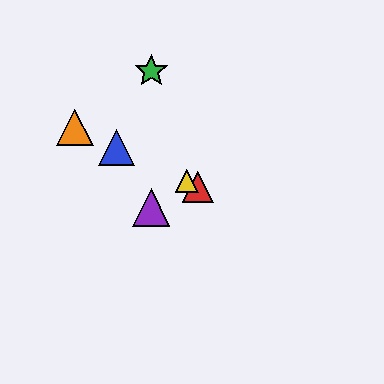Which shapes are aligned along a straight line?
The red triangle, the blue triangle, the yellow triangle, the orange triangle are aligned along a straight line.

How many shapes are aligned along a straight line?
4 shapes (the red triangle, the blue triangle, the yellow triangle, the orange triangle) are aligned along a straight line.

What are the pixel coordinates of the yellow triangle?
The yellow triangle is at (187, 181).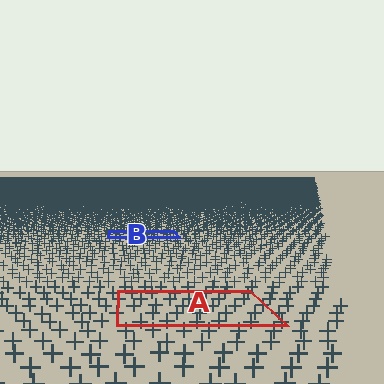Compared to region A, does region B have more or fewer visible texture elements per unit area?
Region B has more texture elements per unit area — they are packed more densely because it is farther away.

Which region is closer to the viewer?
Region A is closer. The texture elements there are larger and more spread out.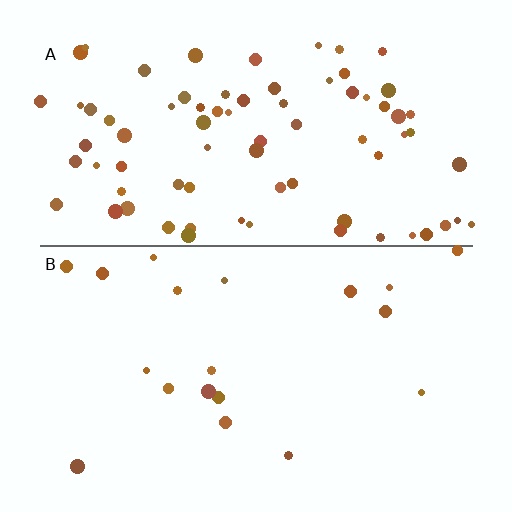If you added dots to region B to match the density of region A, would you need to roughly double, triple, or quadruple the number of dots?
Approximately quadruple.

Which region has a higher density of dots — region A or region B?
A (the top).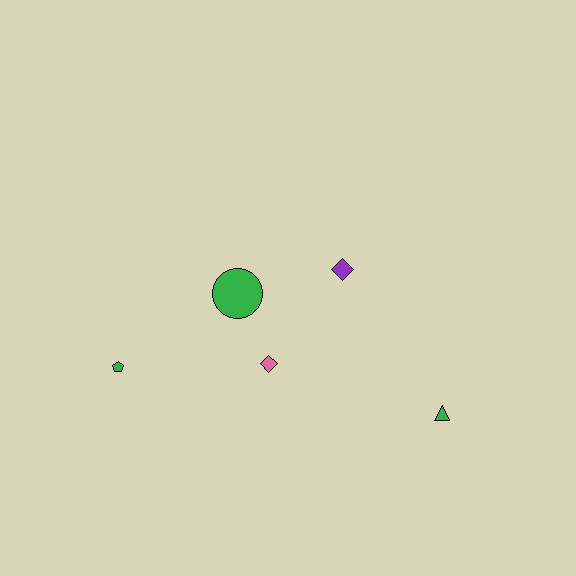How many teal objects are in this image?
There are no teal objects.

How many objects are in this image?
There are 5 objects.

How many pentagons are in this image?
There is 1 pentagon.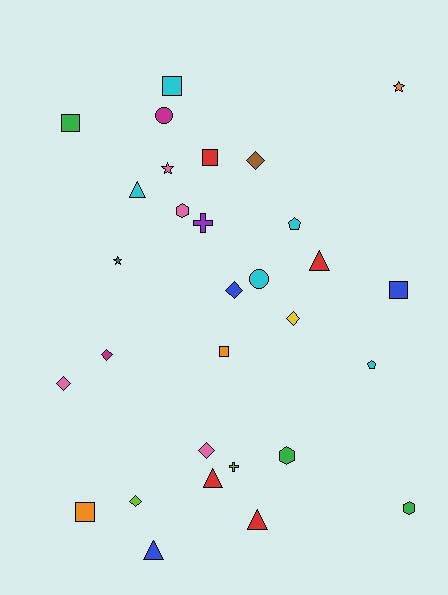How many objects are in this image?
There are 30 objects.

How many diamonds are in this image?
There are 7 diamonds.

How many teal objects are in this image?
There is 1 teal object.